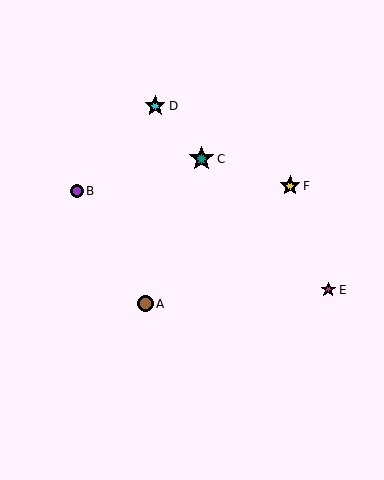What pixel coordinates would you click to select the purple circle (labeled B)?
Click at (77, 191) to select the purple circle B.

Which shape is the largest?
The teal star (labeled C) is the largest.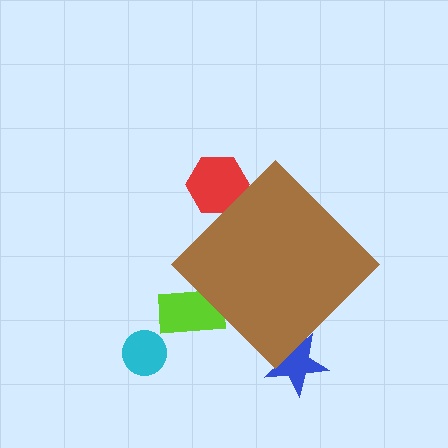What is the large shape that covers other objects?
A brown diamond.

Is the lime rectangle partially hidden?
Yes, the lime rectangle is partially hidden behind the brown diamond.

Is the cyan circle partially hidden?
No, the cyan circle is fully visible.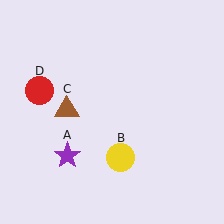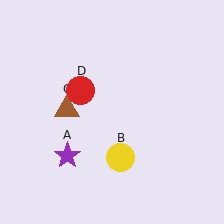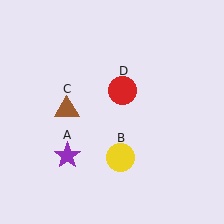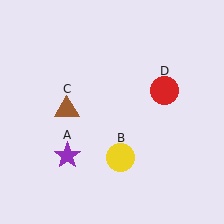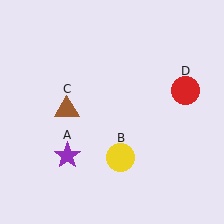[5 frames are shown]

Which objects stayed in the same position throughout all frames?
Purple star (object A) and yellow circle (object B) and brown triangle (object C) remained stationary.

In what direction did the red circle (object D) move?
The red circle (object D) moved right.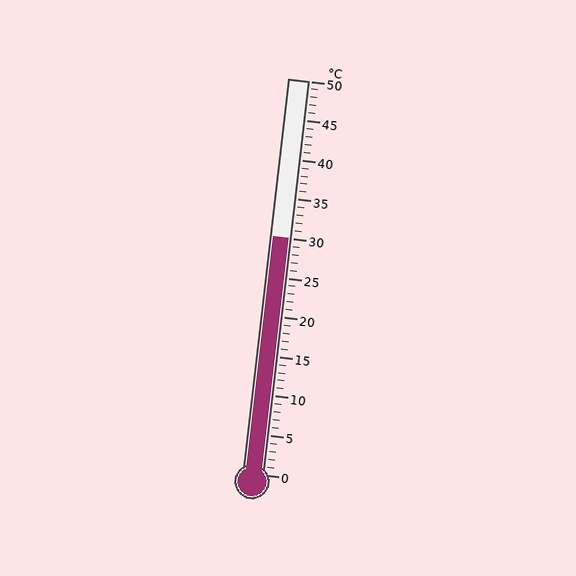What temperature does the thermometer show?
The thermometer shows approximately 30°C.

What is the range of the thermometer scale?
The thermometer scale ranges from 0°C to 50°C.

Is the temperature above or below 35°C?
The temperature is below 35°C.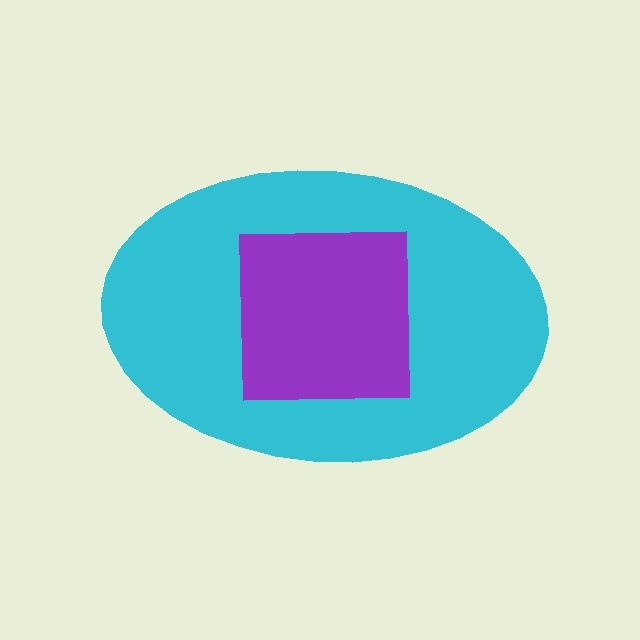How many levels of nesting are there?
2.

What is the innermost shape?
The purple square.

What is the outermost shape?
The cyan ellipse.